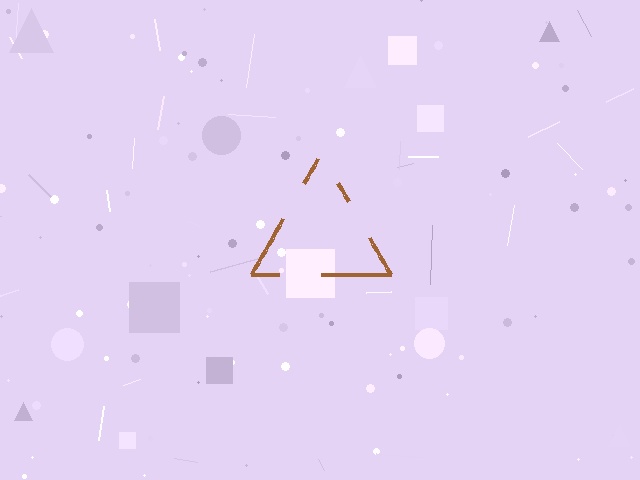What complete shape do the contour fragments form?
The contour fragments form a triangle.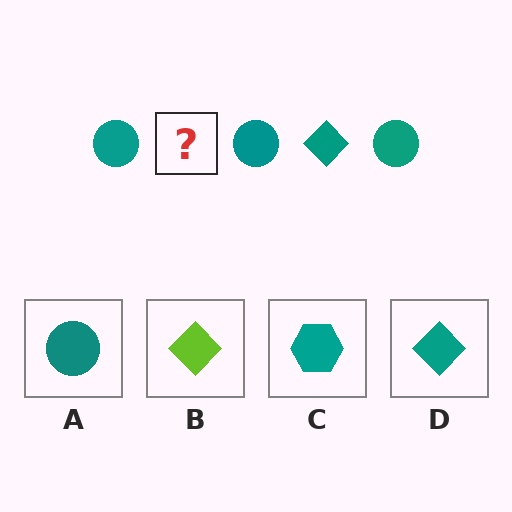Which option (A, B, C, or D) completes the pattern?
D.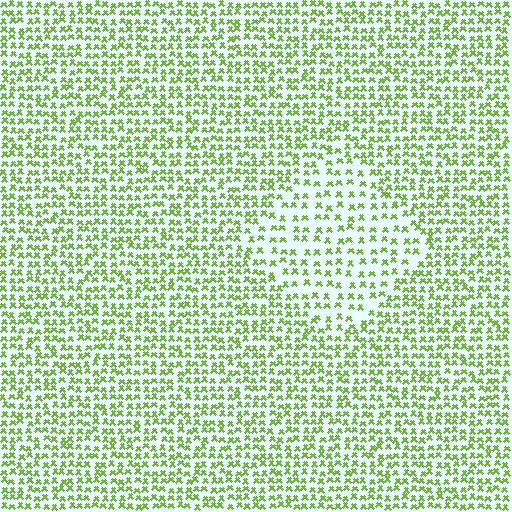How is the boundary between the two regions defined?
The boundary is defined by a change in element density (approximately 1.8x ratio). All elements are the same color, size, and shape.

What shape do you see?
I see a diamond.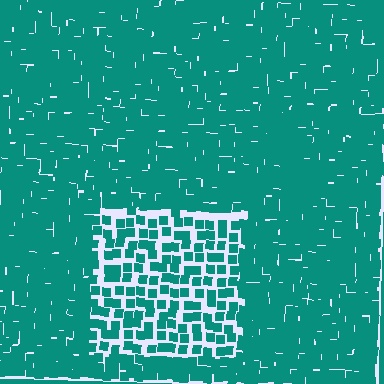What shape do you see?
I see a rectangle.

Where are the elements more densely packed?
The elements are more densely packed outside the rectangle boundary.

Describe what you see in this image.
The image contains small teal elements arranged at two different densities. A rectangle-shaped region is visible where the elements are less densely packed than the surrounding area.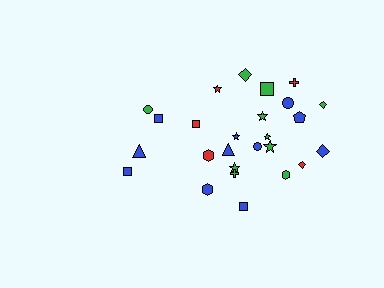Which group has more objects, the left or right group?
The right group.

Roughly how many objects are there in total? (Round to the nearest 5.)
Roughly 25 objects in total.